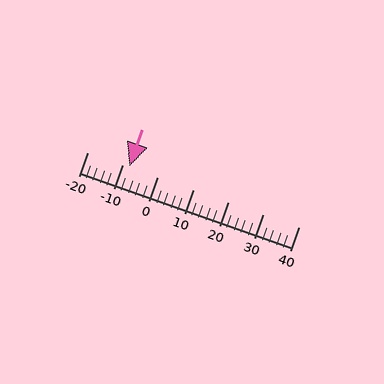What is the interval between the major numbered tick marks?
The major tick marks are spaced 10 units apart.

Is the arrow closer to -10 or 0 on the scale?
The arrow is closer to -10.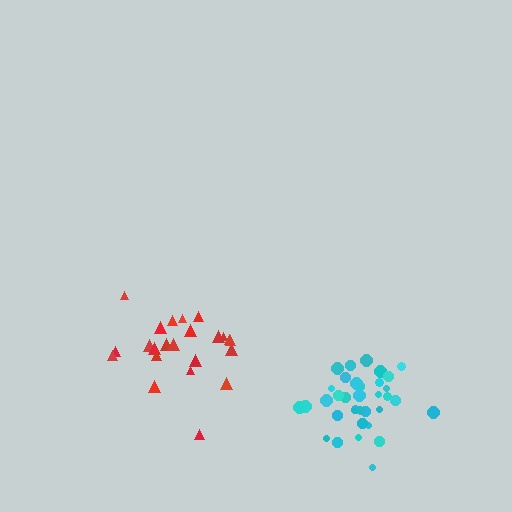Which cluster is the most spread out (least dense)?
Red.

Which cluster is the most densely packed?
Cyan.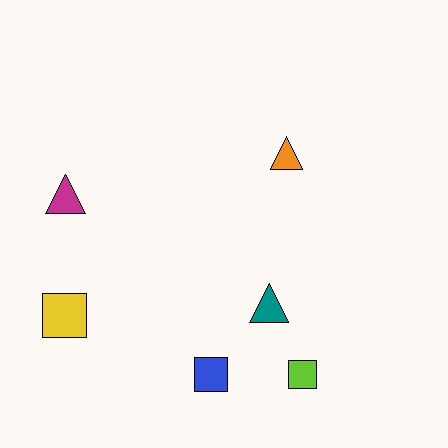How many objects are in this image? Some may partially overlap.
There are 6 objects.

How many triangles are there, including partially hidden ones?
There are 3 triangles.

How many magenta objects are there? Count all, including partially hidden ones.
There is 1 magenta object.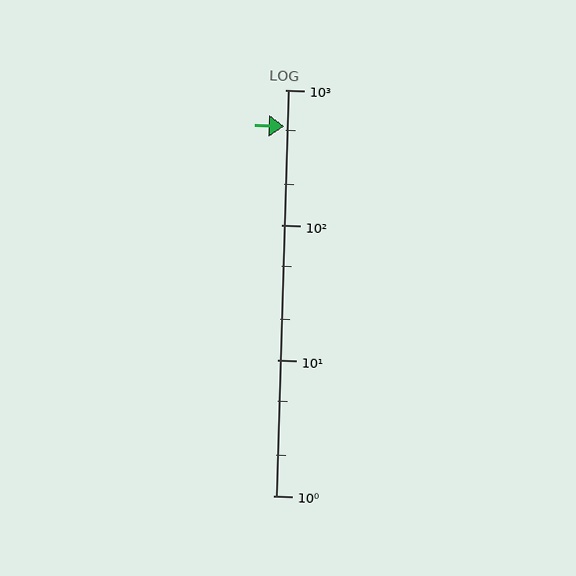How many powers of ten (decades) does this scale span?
The scale spans 3 decades, from 1 to 1000.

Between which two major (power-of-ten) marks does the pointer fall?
The pointer is between 100 and 1000.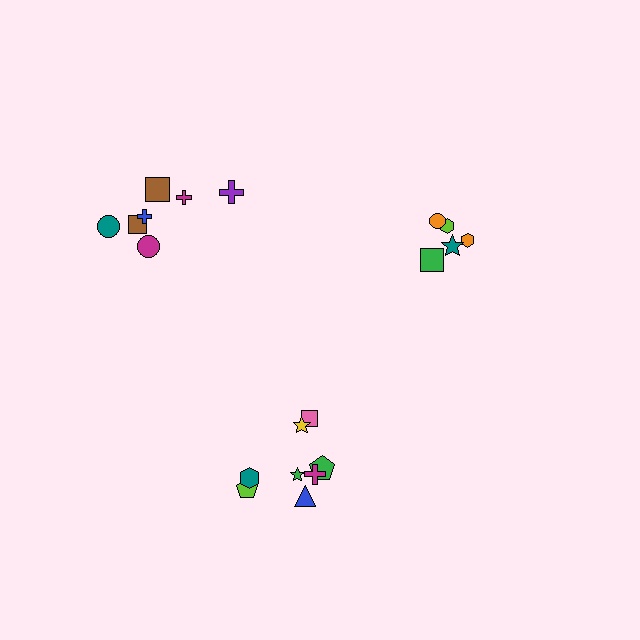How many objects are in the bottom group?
There are 8 objects.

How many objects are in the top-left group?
There are 7 objects.